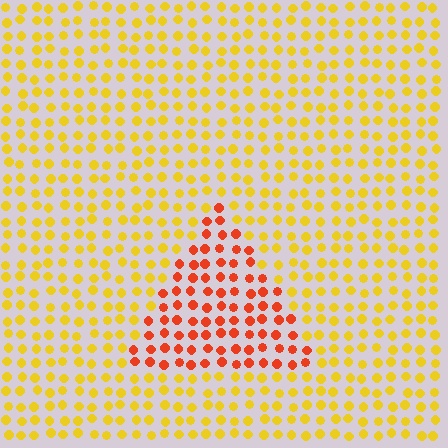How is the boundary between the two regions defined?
The boundary is defined purely by a slight shift in hue (about 43 degrees). Spacing, size, and orientation are identical on both sides.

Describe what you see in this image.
The image is filled with small yellow elements in a uniform arrangement. A triangle-shaped region is visible where the elements are tinted to a slightly different hue, forming a subtle color boundary.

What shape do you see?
I see a triangle.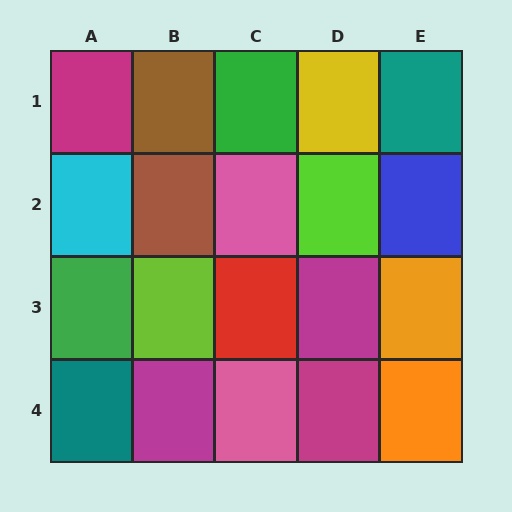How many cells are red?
1 cell is red.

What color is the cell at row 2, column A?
Cyan.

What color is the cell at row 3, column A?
Green.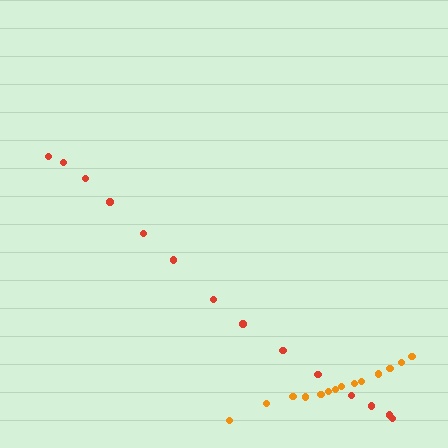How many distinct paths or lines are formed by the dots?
There are 2 distinct paths.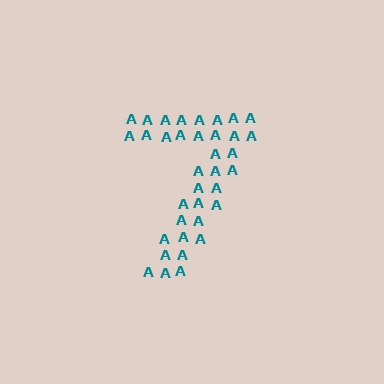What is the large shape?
The large shape is the digit 7.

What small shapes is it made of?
It is made of small letter A's.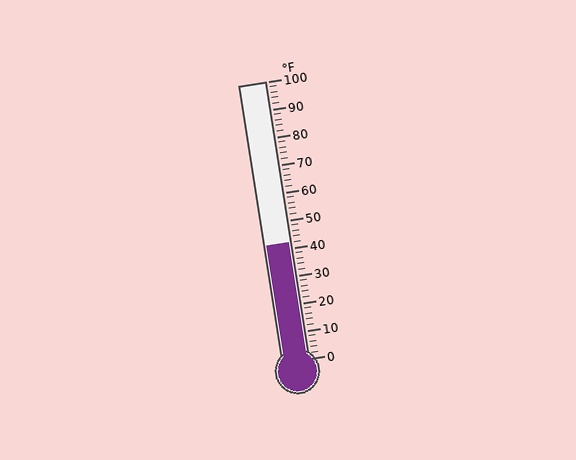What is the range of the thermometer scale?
The thermometer scale ranges from 0°F to 100°F.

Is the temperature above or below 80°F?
The temperature is below 80°F.